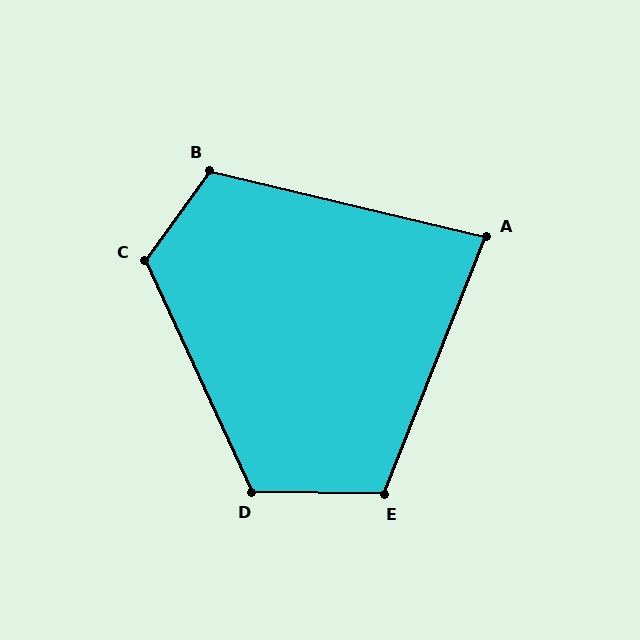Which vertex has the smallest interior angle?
A, at approximately 82 degrees.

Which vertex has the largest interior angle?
C, at approximately 119 degrees.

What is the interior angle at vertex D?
Approximately 115 degrees (obtuse).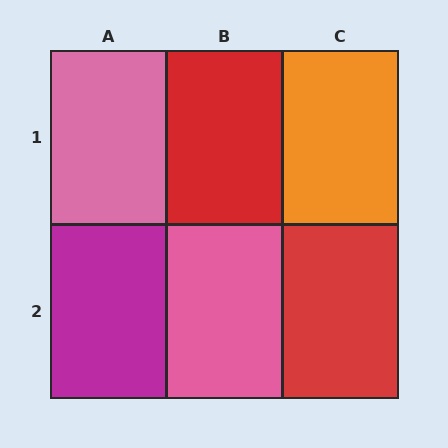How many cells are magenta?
1 cell is magenta.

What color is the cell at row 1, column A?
Pink.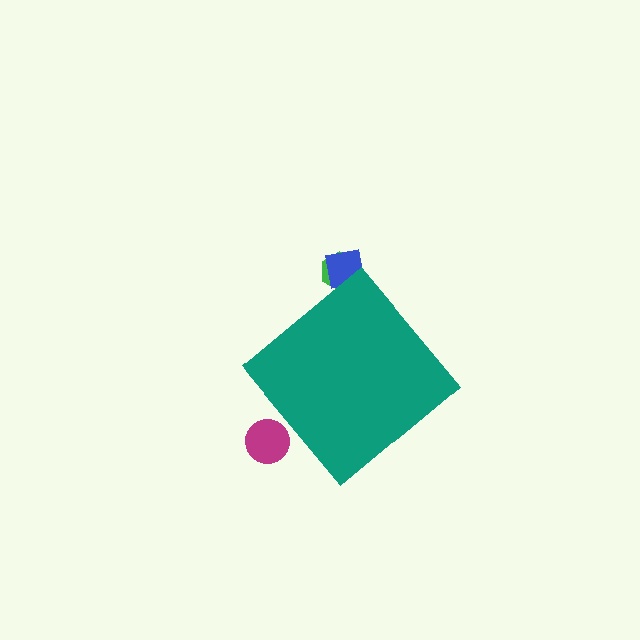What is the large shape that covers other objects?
A teal diamond.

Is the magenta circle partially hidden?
Yes, the magenta circle is partially hidden behind the teal diamond.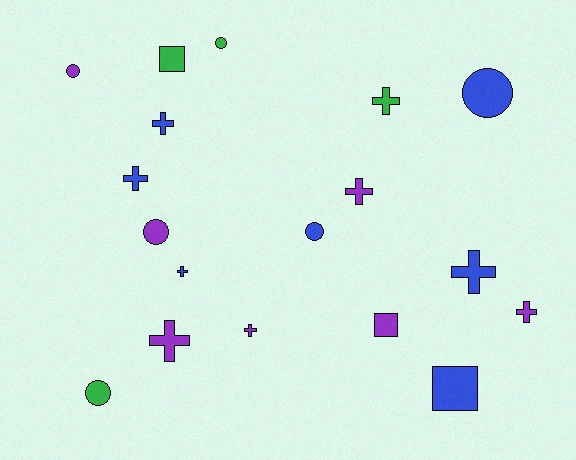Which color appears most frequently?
Blue, with 7 objects.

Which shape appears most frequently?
Cross, with 9 objects.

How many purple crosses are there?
There are 4 purple crosses.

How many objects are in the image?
There are 18 objects.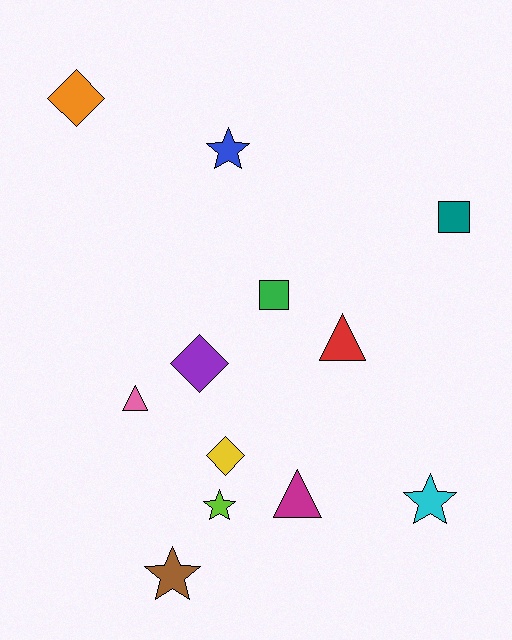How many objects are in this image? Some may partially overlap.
There are 12 objects.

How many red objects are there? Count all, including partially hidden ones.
There is 1 red object.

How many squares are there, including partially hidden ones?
There are 2 squares.